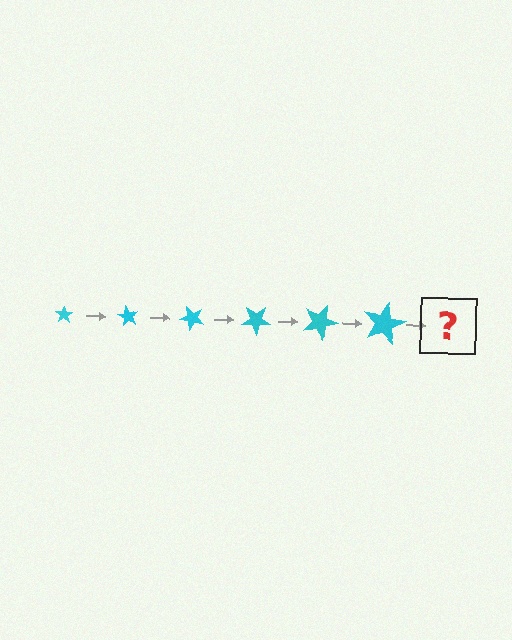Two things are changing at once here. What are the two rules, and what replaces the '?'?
The two rules are that the star grows larger each step and it rotates 60 degrees each step. The '?' should be a star, larger than the previous one and rotated 360 degrees from the start.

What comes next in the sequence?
The next element should be a star, larger than the previous one and rotated 360 degrees from the start.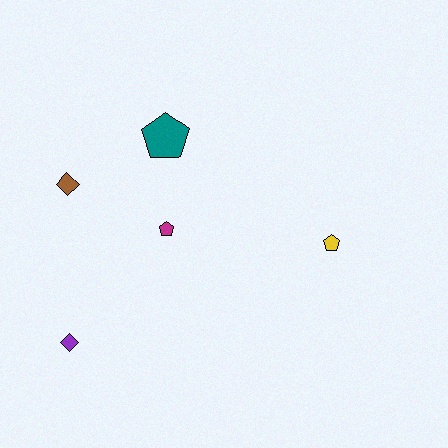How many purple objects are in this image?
There is 1 purple object.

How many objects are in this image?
There are 5 objects.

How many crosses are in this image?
There are no crosses.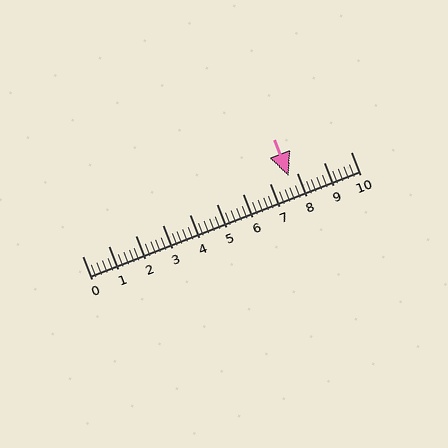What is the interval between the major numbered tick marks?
The major tick marks are spaced 1 units apart.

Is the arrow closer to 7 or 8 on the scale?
The arrow is closer to 8.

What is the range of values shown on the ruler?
The ruler shows values from 0 to 10.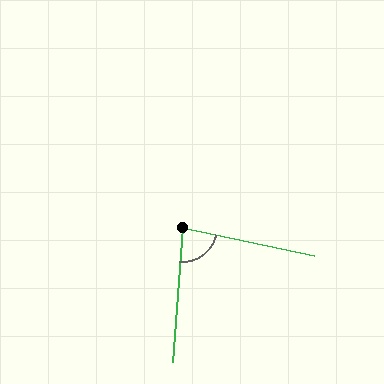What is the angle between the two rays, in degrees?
Approximately 82 degrees.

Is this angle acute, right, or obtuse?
It is acute.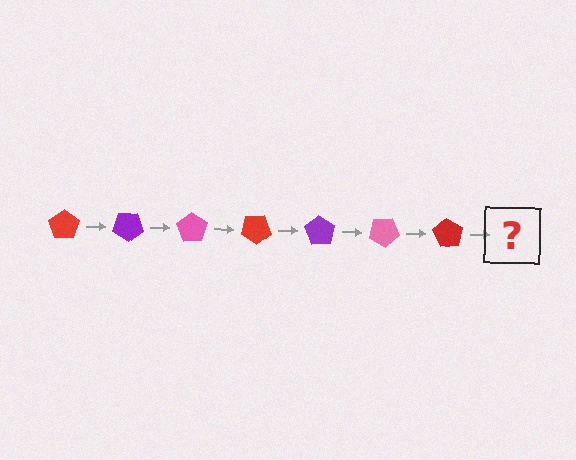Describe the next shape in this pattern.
It should be a purple pentagon, rotated 245 degrees from the start.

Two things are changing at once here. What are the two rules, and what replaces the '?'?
The two rules are that it rotates 35 degrees each step and the color cycles through red, purple, and pink. The '?' should be a purple pentagon, rotated 245 degrees from the start.